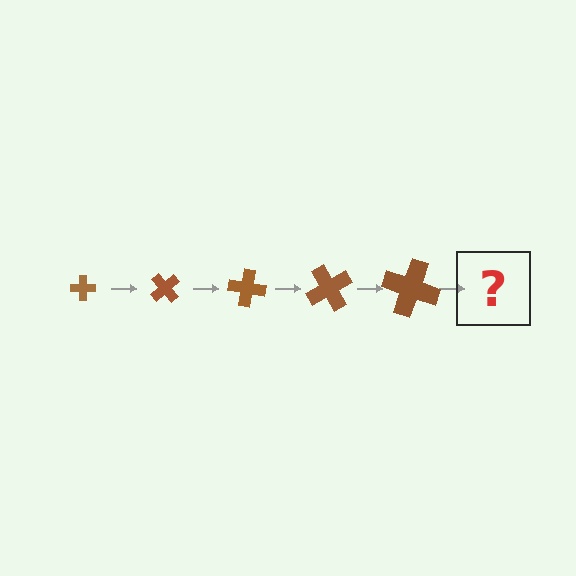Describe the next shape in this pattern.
It should be a cross, larger than the previous one and rotated 250 degrees from the start.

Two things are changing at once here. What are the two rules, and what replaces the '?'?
The two rules are that the cross grows larger each step and it rotates 50 degrees each step. The '?' should be a cross, larger than the previous one and rotated 250 degrees from the start.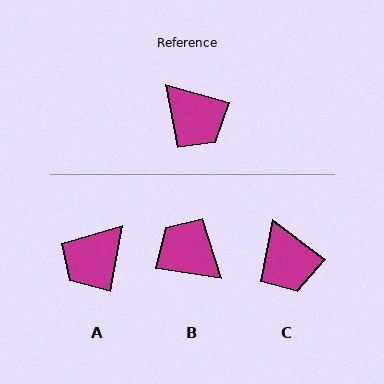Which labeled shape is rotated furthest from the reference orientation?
B, about 173 degrees away.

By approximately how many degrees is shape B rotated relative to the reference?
Approximately 173 degrees clockwise.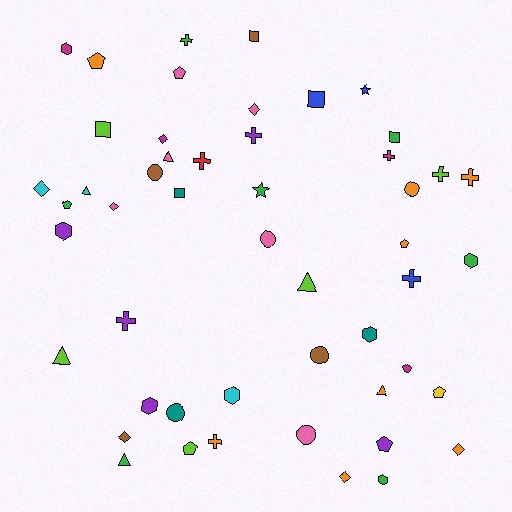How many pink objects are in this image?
There are 6 pink objects.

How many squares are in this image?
There are 5 squares.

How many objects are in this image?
There are 50 objects.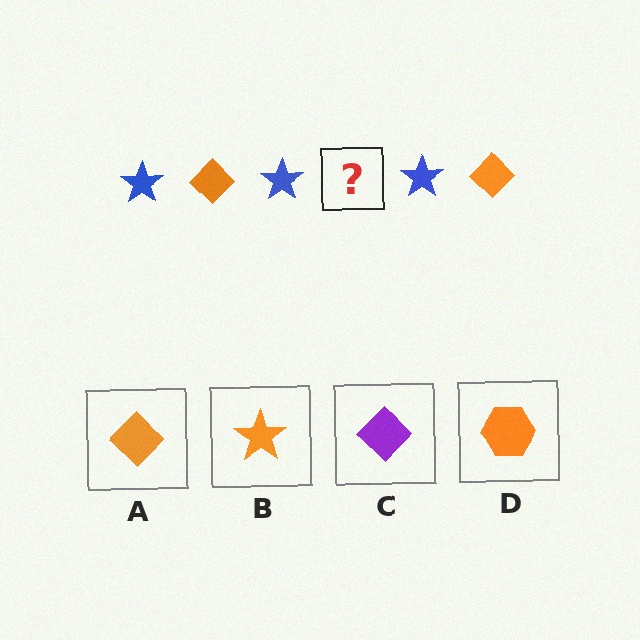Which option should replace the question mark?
Option A.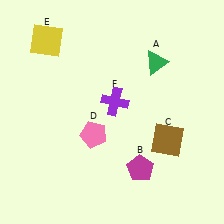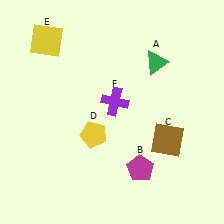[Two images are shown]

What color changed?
The pentagon (D) changed from pink in Image 1 to yellow in Image 2.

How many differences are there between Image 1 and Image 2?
There is 1 difference between the two images.